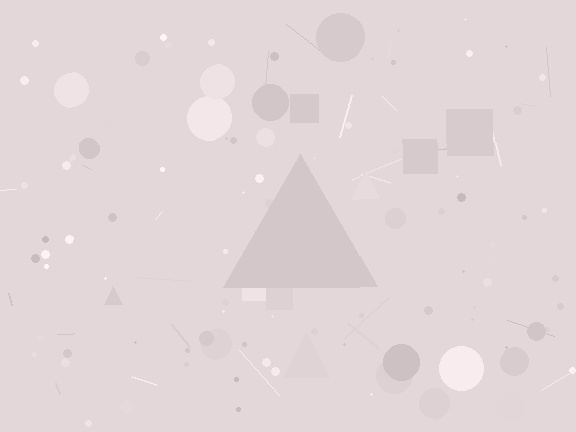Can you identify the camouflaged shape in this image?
The camouflaged shape is a triangle.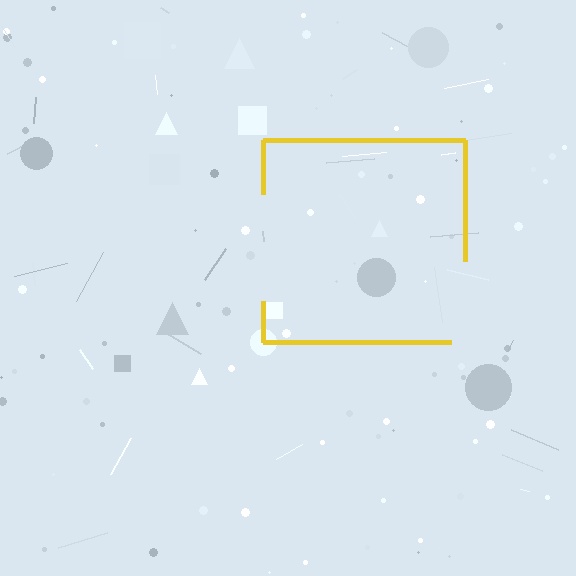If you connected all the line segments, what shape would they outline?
They would outline a square.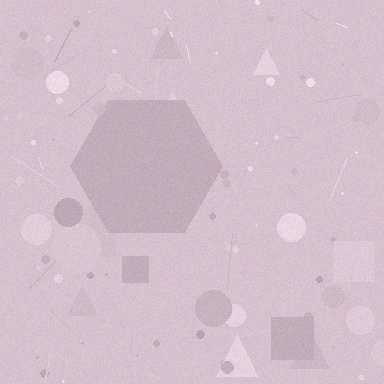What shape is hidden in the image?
A hexagon is hidden in the image.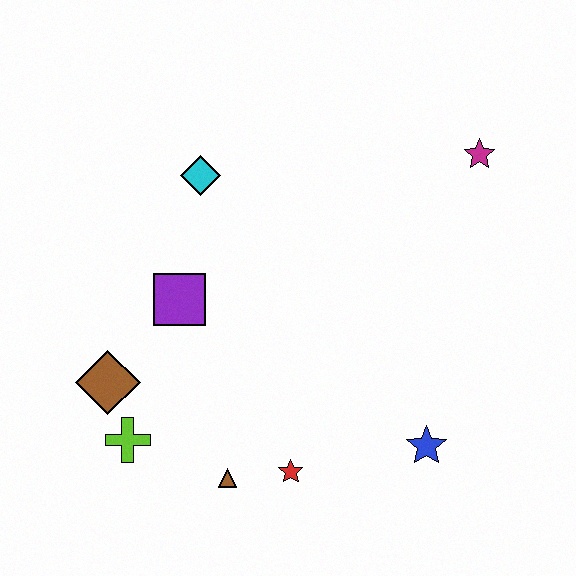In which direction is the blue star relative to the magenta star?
The blue star is below the magenta star.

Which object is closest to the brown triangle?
The red star is closest to the brown triangle.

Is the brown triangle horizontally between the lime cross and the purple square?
No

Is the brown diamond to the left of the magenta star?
Yes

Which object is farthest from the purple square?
The magenta star is farthest from the purple square.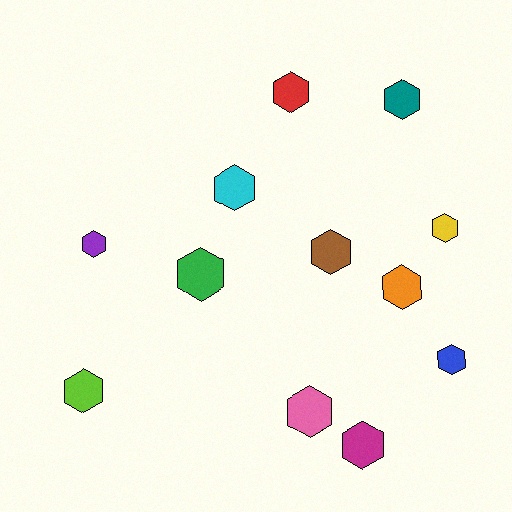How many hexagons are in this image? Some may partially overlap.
There are 12 hexagons.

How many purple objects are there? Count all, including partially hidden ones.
There is 1 purple object.